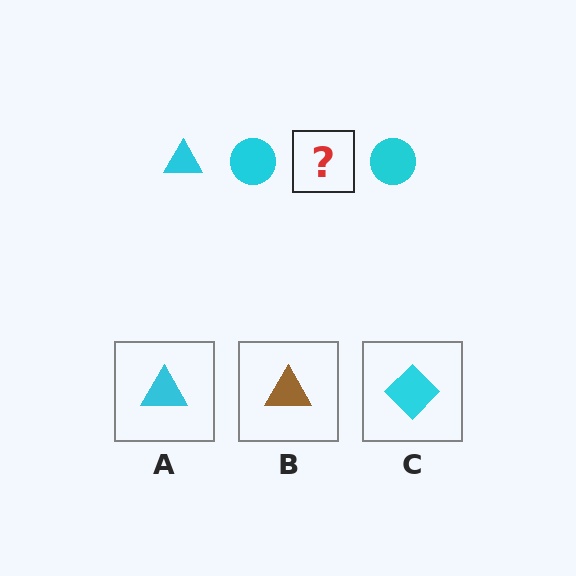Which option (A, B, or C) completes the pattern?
A.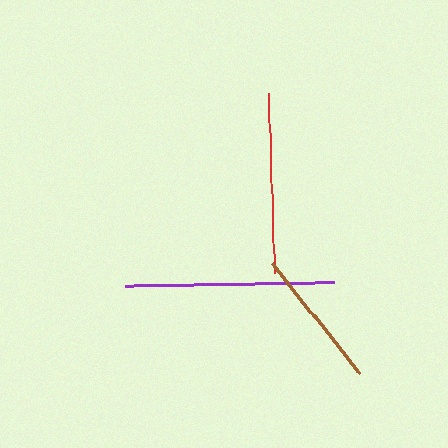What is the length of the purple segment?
The purple segment is approximately 209 pixels long.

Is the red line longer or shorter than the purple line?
The purple line is longer than the red line.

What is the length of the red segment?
The red segment is approximately 180 pixels long.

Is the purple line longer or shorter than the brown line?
The purple line is longer than the brown line.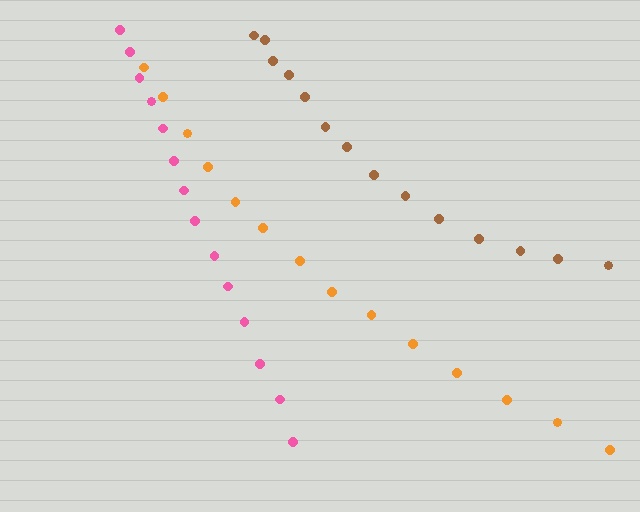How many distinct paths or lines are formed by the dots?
There are 3 distinct paths.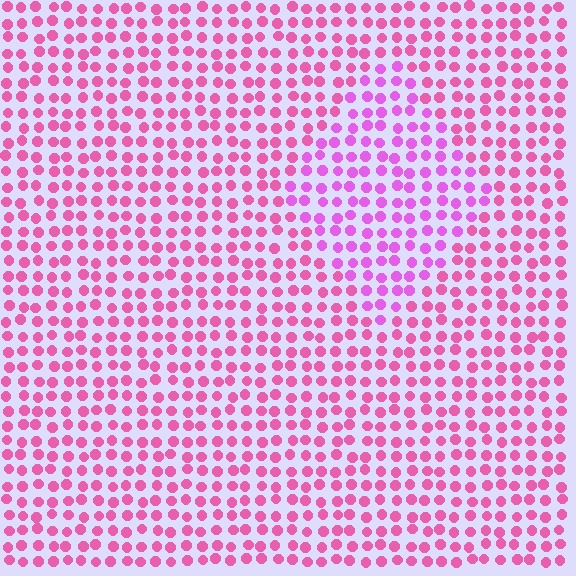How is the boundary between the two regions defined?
The boundary is defined purely by a slight shift in hue (about 27 degrees). Spacing, size, and orientation are identical on both sides.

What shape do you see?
I see a diamond.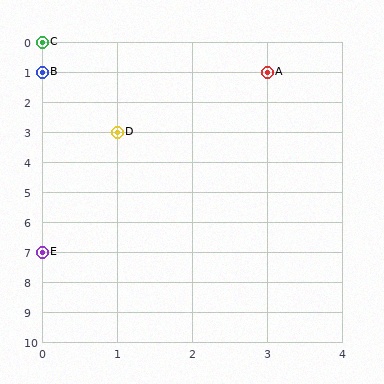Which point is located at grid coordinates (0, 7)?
Point E is at (0, 7).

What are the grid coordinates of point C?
Point C is at grid coordinates (0, 0).